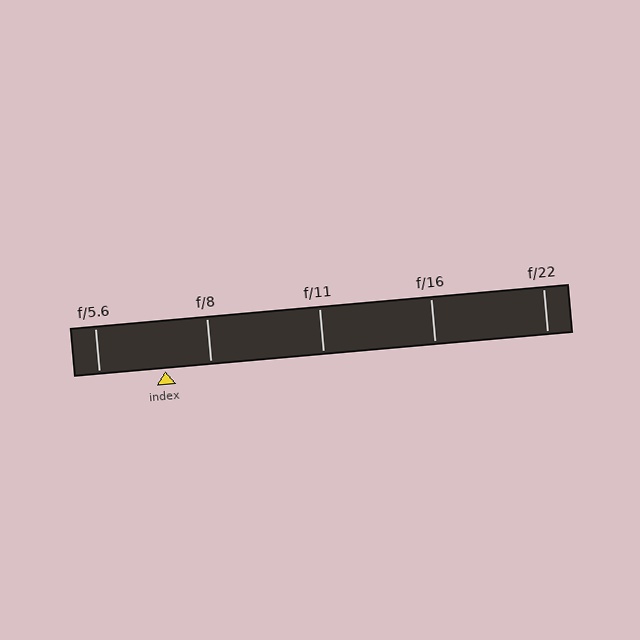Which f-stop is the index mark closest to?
The index mark is closest to f/8.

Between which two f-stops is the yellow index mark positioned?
The index mark is between f/5.6 and f/8.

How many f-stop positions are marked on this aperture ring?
There are 5 f-stop positions marked.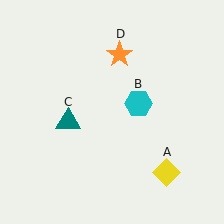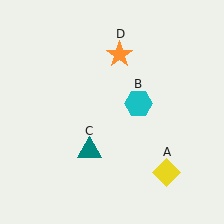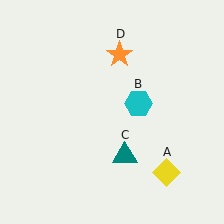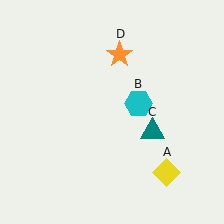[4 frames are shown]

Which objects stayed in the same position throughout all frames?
Yellow diamond (object A) and cyan hexagon (object B) and orange star (object D) remained stationary.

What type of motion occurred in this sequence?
The teal triangle (object C) rotated counterclockwise around the center of the scene.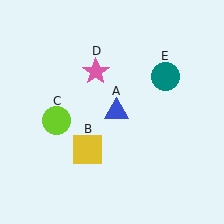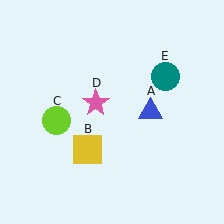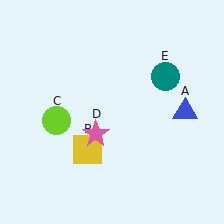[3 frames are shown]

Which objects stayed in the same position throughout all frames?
Yellow square (object B) and lime circle (object C) and teal circle (object E) remained stationary.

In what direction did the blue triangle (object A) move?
The blue triangle (object A) moved right.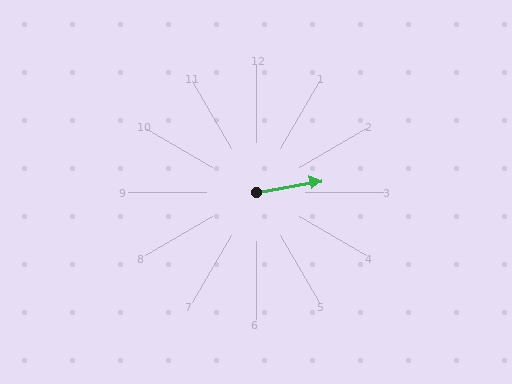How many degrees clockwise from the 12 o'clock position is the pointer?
Approximately 80 degrees.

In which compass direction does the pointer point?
East.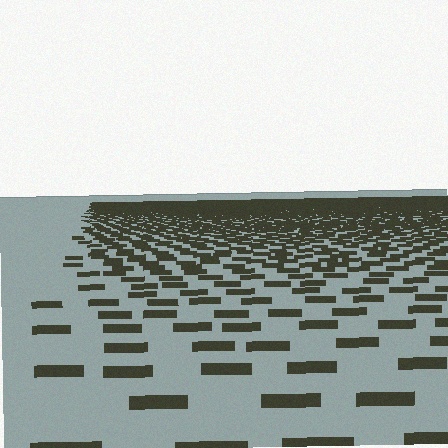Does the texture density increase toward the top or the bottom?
Density increases toward the top.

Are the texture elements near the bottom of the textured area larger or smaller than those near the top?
Larger. Near the bottom, elements are closer to the viewer and appear at a bigger on-screen size.